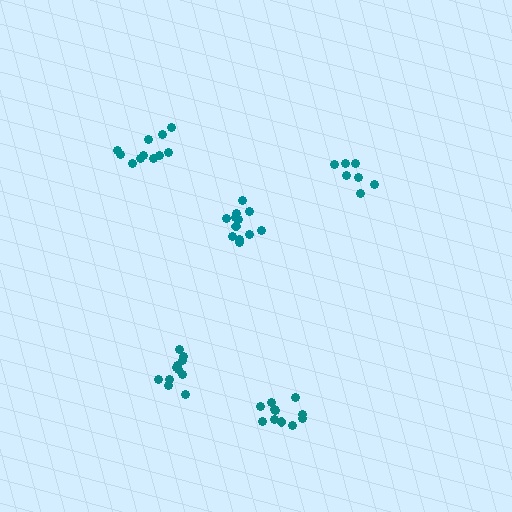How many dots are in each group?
Group 1: 11 dots, Group 2: 11 dots, Group 3: 7 dots, Group 4: 12 dots, Group 5: 11 dots (52 total).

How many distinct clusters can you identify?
There are 5 distinct clusters.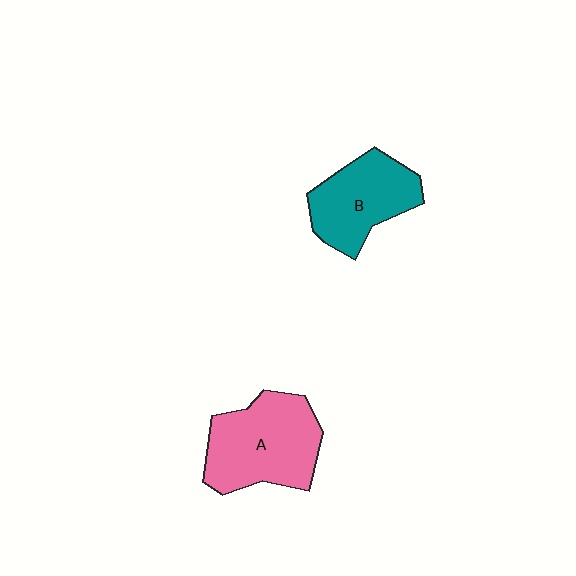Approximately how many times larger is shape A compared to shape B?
Approximately 1.3 times.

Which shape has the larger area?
Shape A (pink).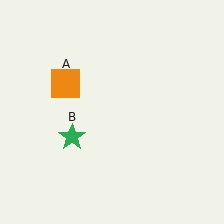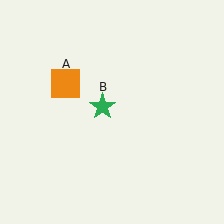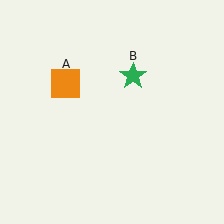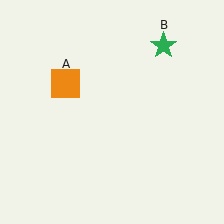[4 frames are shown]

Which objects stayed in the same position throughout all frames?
Orange square (object A) remained stationary.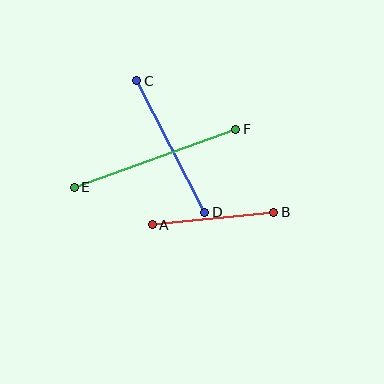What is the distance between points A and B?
The distance is approximately 122 pixels.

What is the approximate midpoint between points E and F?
The midpoint is at approximately (155, 158) pixels.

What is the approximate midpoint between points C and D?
The midpoint is at approximately (171, 146) pixels.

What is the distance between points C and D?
The distance is approximately 148 pixels.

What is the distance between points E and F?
The distance is approximately 171 pixels.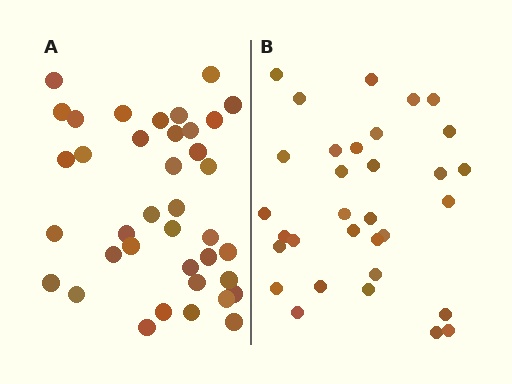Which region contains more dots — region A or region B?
Region A (the left region) has more dots.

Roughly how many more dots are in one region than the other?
Region A has about 6 more dots than region B.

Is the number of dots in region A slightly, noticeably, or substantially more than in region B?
Region A has only slightly more — the two regions are fairly close. The ratio is roughly 1.2 to 1.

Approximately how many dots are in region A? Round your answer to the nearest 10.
About 40 dots. (The exact count is 38, which rounds to 40.)